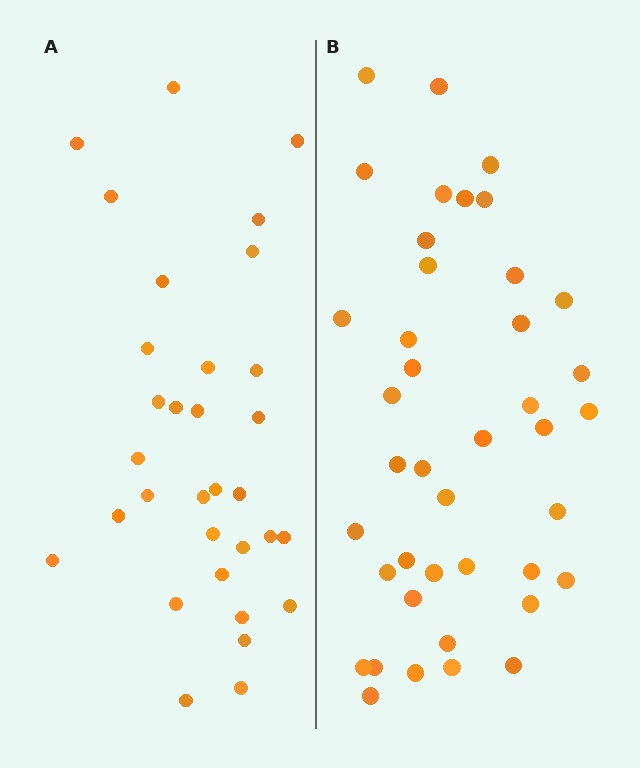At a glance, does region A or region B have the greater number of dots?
Region B (the right region) has more dots.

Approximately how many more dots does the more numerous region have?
Region B has roughly 8 or so more dots than region A.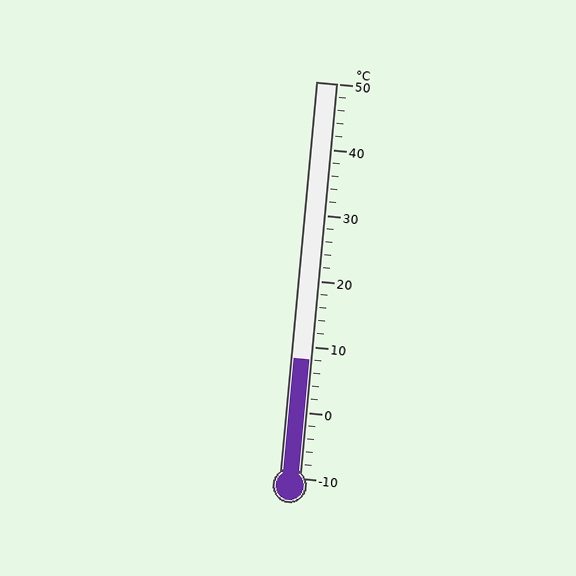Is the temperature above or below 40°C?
The temperature is below 40°C.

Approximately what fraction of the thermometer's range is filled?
The thermometer is filled to approximately 30% of its range.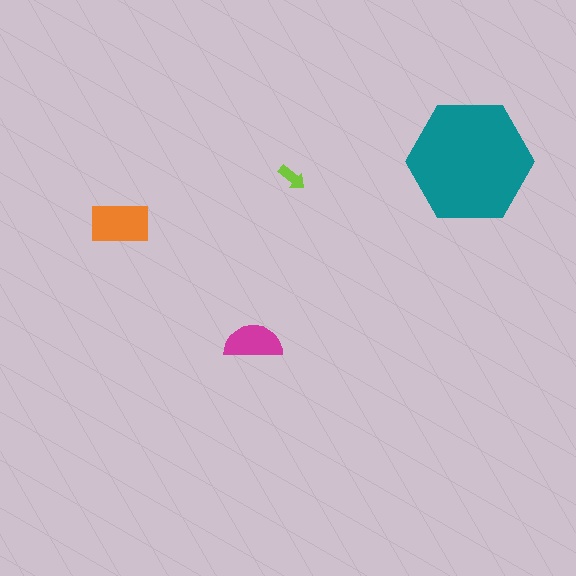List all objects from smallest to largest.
The lime arrow, the magenta semicircle, the orange rectangle, the teal hexagon.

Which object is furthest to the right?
The teal hexagon is rightmost.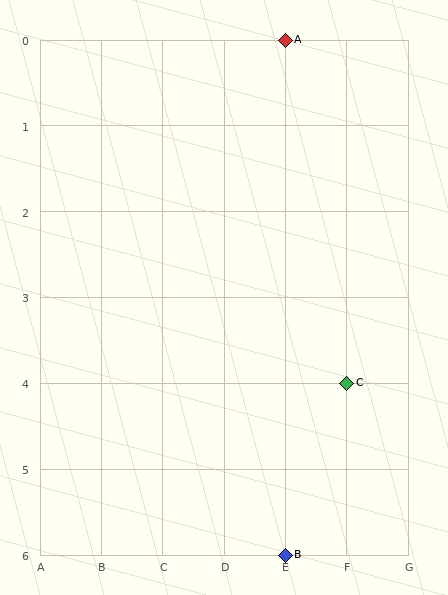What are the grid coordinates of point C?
Point C is at grid coordinates (F, 4).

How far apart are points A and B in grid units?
Points A and B are 6 rows apart.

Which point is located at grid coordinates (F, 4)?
Point C is at (F, 4).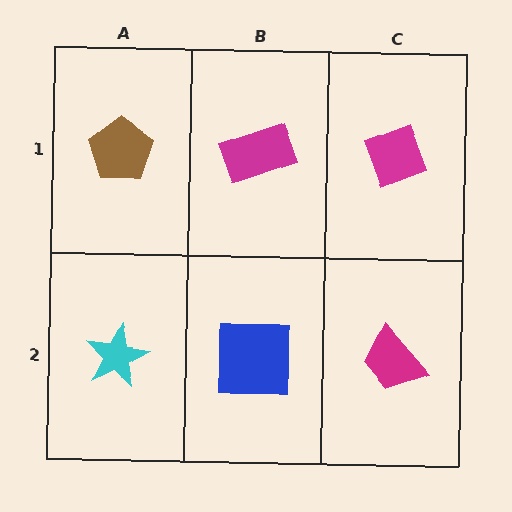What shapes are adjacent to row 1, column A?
A cyan star (row 2, column A), a magenta rectangle (row 1, column B).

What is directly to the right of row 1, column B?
A magenta diamond.